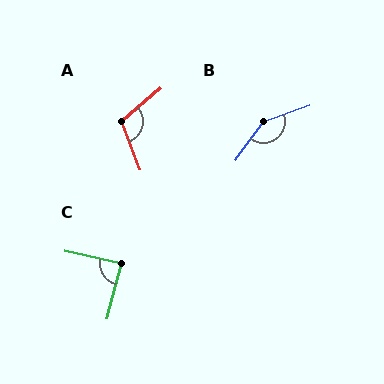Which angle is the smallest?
C, at approximately 88 degrees.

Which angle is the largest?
B, at approximately 146 degrees.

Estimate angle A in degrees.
Approximately 109 degrees.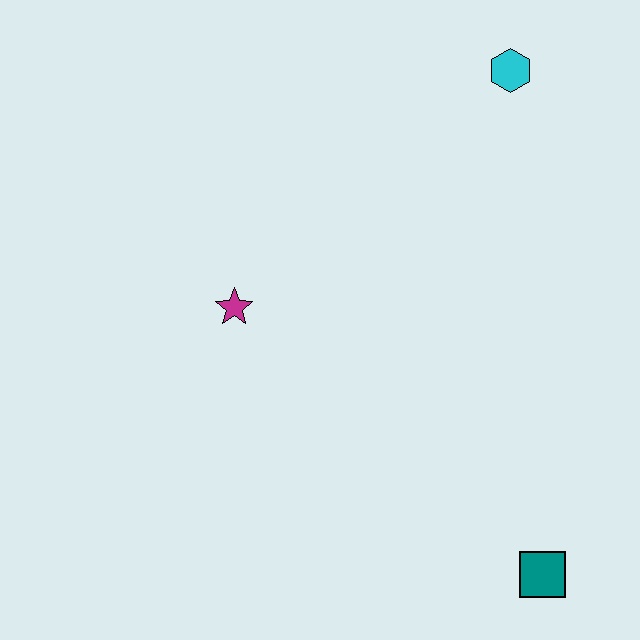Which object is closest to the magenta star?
The cyan hexagon is closest to the magenta star.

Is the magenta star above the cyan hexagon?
No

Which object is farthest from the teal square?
The cyan hexagon is farthest from the teal square.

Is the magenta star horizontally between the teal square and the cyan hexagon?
No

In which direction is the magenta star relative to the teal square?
The magenta star is to the left of the teal square.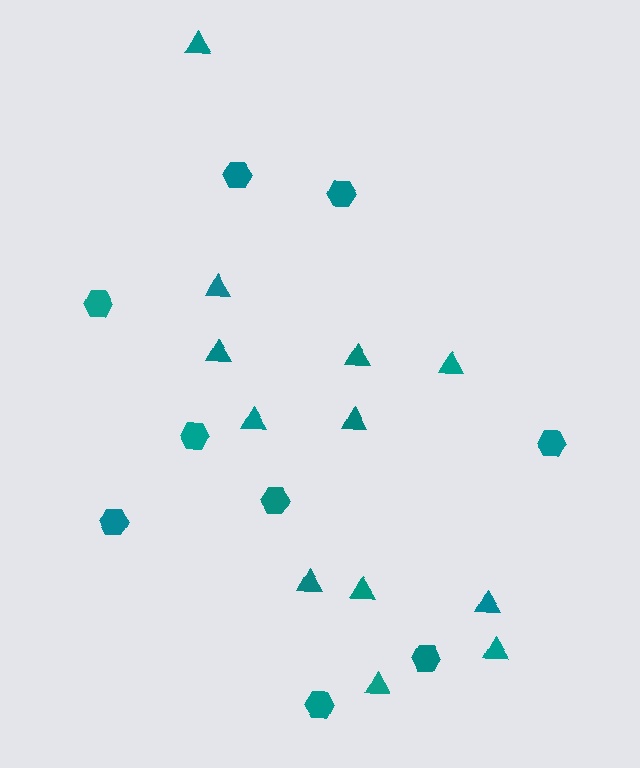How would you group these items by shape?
There are 2 groups: one group of triangles (12) and one group of hexagons (9).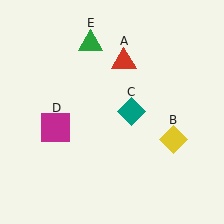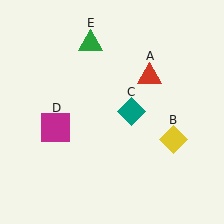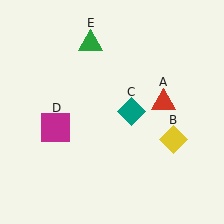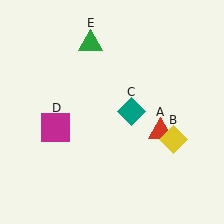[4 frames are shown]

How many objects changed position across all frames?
1 object changed position: red triangle (object A).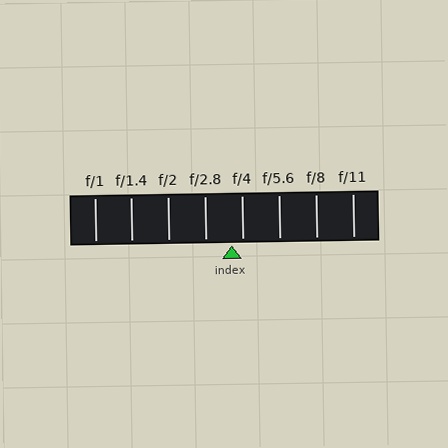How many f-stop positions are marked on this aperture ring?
There are 8 f-stop positions marked.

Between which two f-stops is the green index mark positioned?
The index mark is between f/2.8 and f/4.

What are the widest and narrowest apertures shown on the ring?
The widest aperture shown is f/1 and the narrowest is f/11.